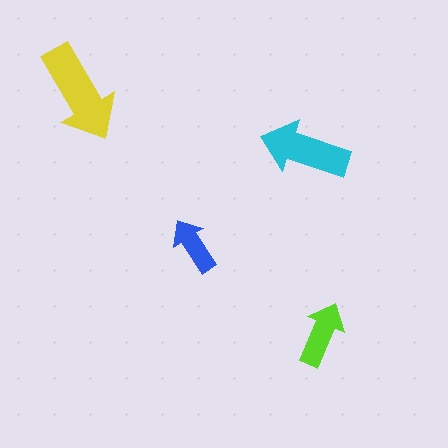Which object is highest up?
The yellow arrow is topmost.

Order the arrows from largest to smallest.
the yellow one, the cyan one, the lime one, the blue one.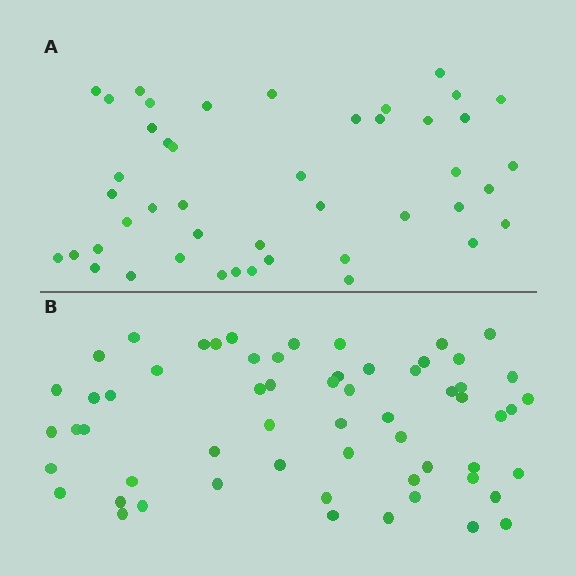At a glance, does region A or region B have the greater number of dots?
Region B (the bottom region) has more dots.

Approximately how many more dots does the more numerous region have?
Region B has approximately 15 more dots than region A.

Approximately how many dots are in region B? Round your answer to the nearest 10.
About 60 dots.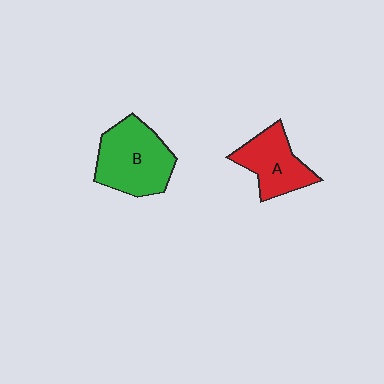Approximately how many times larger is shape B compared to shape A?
Approximately 1.3 times.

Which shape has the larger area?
Shape B (green).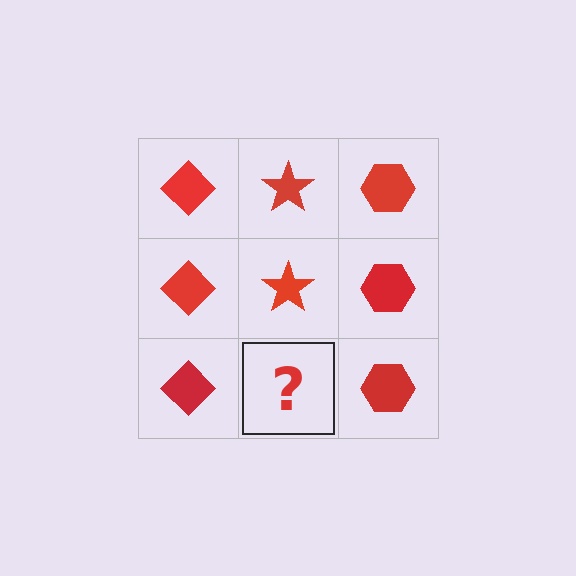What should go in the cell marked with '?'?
The missing cell should contain a red star.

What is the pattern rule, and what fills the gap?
The rule is that each column has a consistent shape. The gap should be filled with a red star.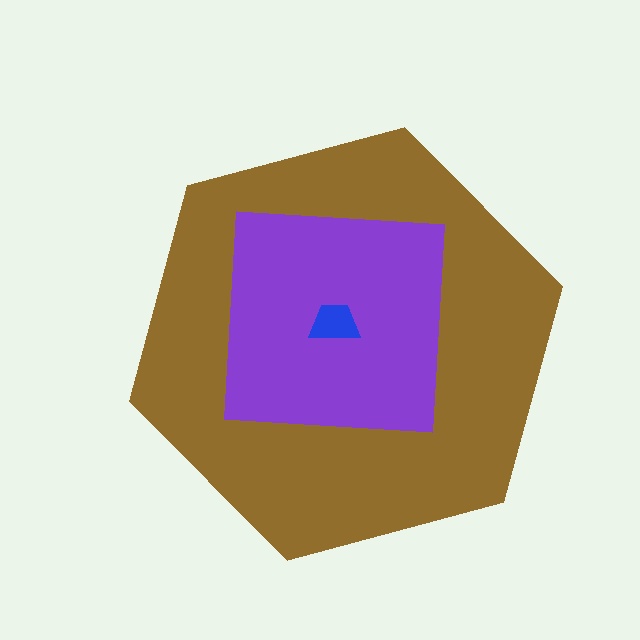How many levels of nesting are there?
3.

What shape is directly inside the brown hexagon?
The purple square.